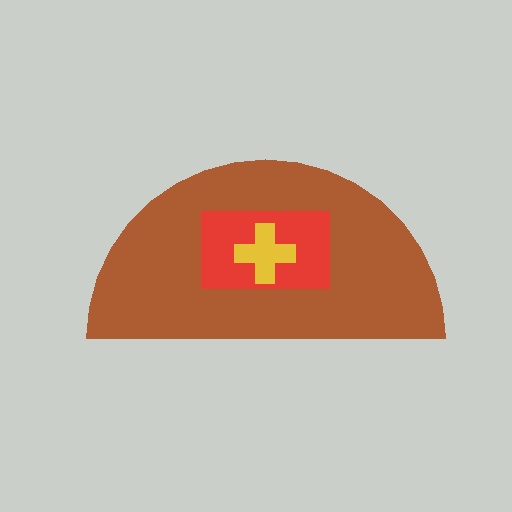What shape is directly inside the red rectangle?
The yellow cross.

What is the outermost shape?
The brown semicircle.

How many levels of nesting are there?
3.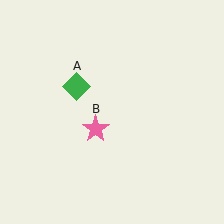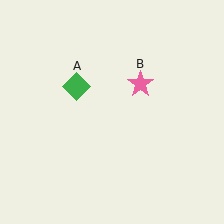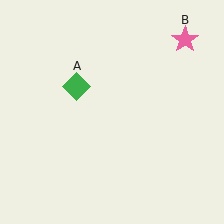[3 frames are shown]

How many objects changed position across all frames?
1 object changed position: pink star (object B).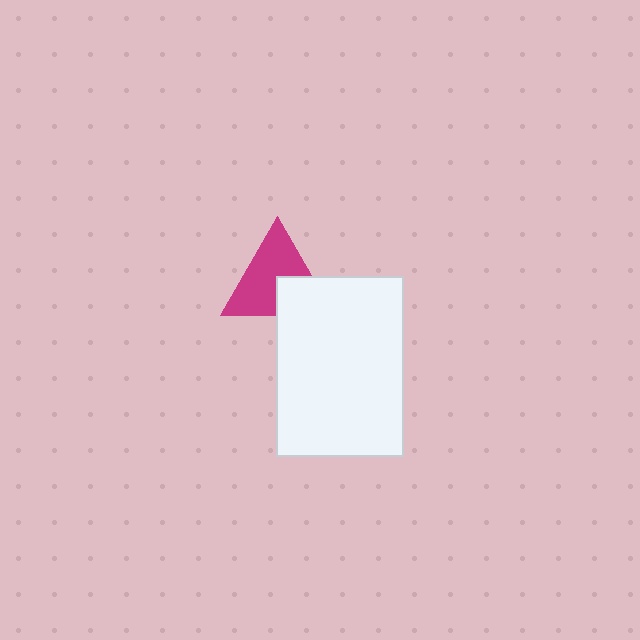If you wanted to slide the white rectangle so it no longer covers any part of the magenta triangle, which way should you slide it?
Slide it down — that is the most direct way to separate the two shapes.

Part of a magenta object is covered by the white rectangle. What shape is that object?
It is a triangle.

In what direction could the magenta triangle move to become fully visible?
The magenta triangle could move up. That would shift it out from behind the white rectangle entirely.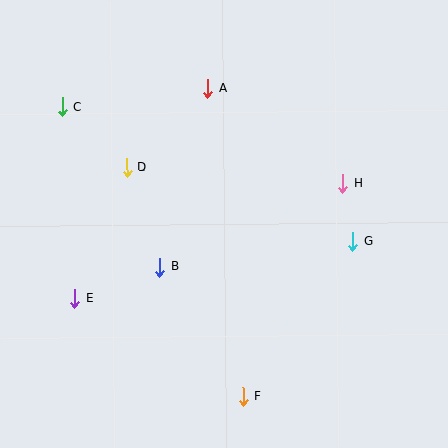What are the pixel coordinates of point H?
Point H is at (343, 183).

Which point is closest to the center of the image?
Point B at (160, 267) is closest to the center.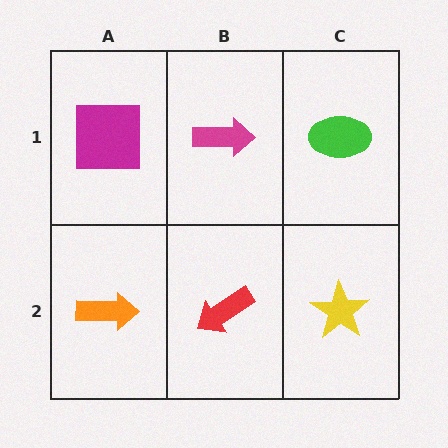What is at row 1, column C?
A green ellipse.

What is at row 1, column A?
A magenta square.